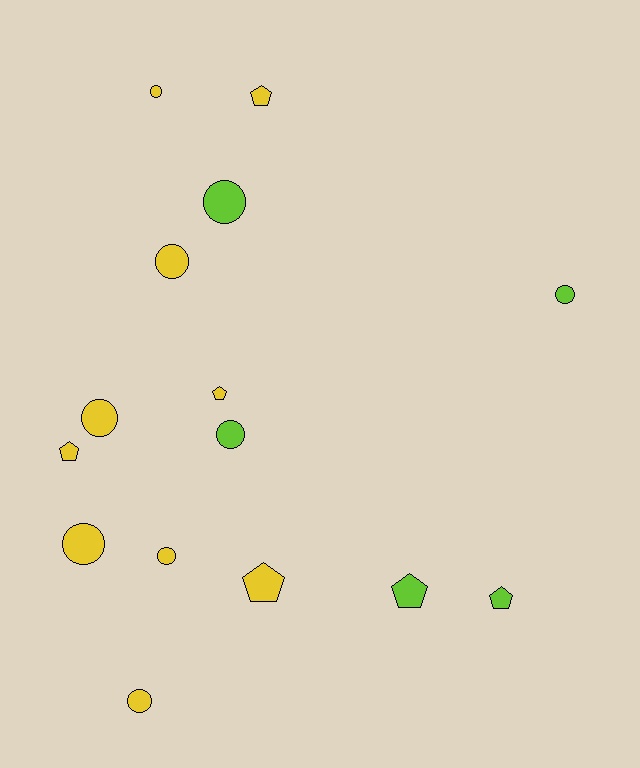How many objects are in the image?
There are 15 objects.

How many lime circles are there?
There are 3 lime circles.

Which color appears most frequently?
Yellow, with 10 objects.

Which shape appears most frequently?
Circle, with 9 objects.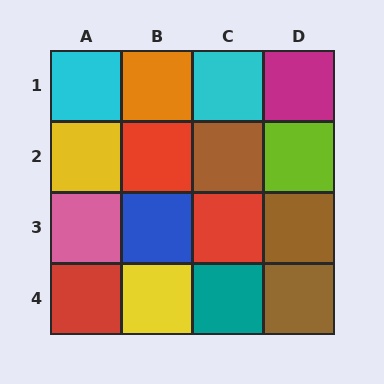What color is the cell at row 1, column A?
Cyan.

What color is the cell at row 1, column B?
Orange.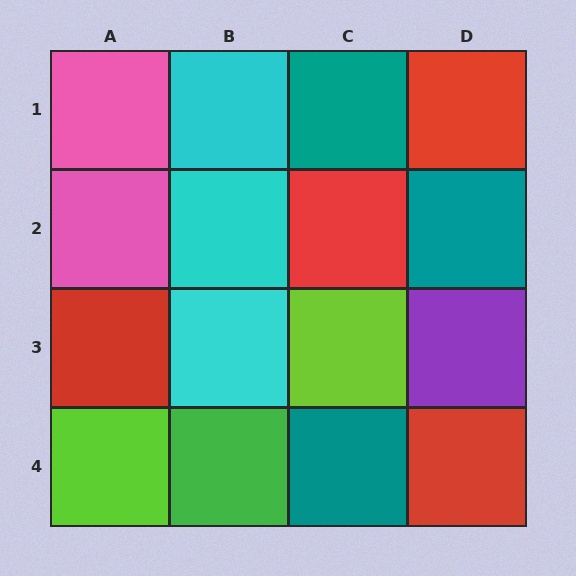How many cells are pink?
2 cells are pink.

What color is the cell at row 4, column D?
Red.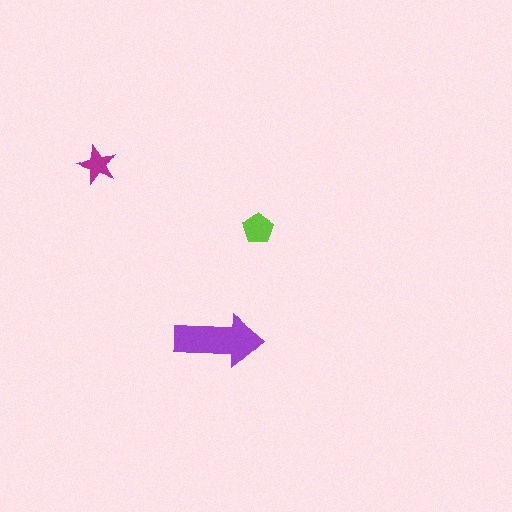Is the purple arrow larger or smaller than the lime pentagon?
Larger.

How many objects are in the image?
There are 3 objects in the image.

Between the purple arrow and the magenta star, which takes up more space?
The purple arrow.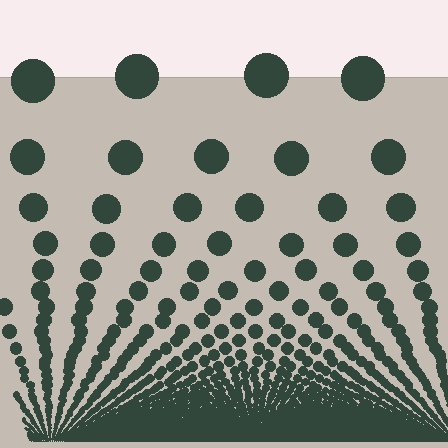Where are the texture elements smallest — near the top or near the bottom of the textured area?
Near the bottom.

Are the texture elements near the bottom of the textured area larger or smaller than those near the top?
Smaller. The gradient is inverted — elements near the bottom are smaller and denser.